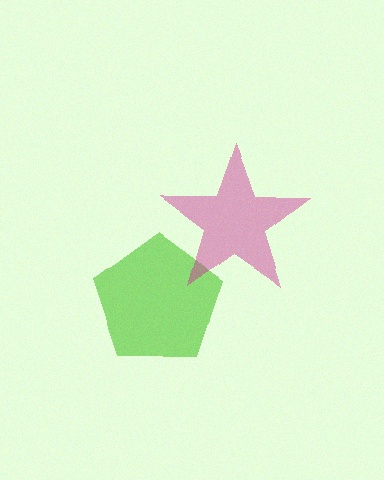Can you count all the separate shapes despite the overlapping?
Yes, there are 2 separate shapes.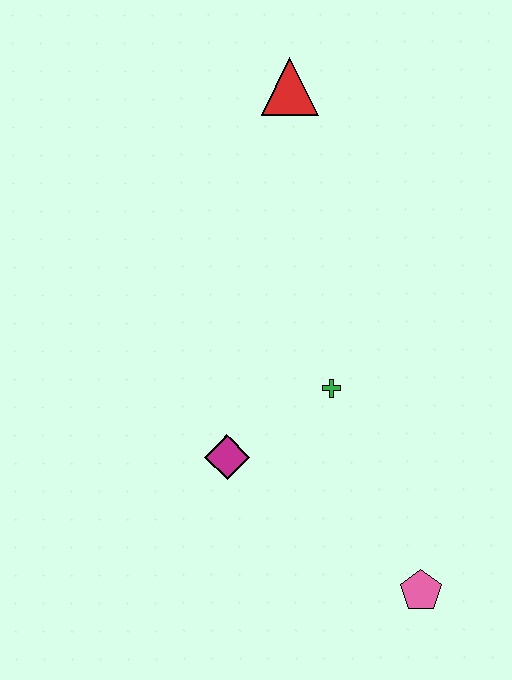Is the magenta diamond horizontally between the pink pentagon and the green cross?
No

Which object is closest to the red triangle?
The green cross is closest to the red triangle.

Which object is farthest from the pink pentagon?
The red triangle is farthest from the pink pentagon.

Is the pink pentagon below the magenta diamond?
Yes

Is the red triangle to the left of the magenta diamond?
No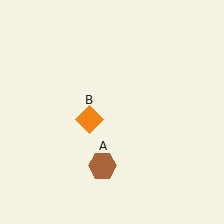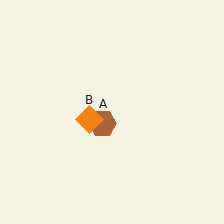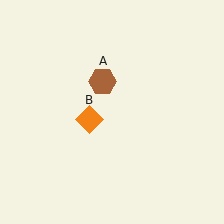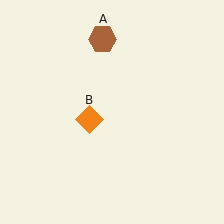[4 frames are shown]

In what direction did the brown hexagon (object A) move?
The brown hexagon (object A) moved up.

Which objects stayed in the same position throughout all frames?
Orange diamond (object B) remained stationary.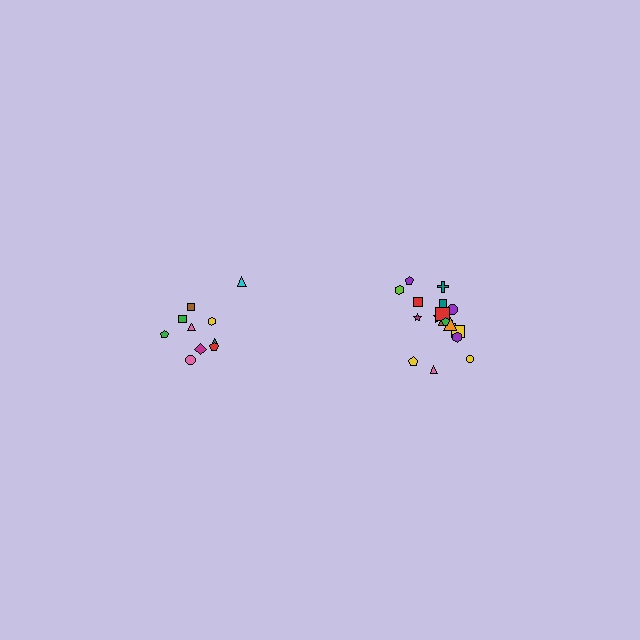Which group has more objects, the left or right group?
The right group.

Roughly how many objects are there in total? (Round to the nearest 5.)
Roughly 30 objects in total.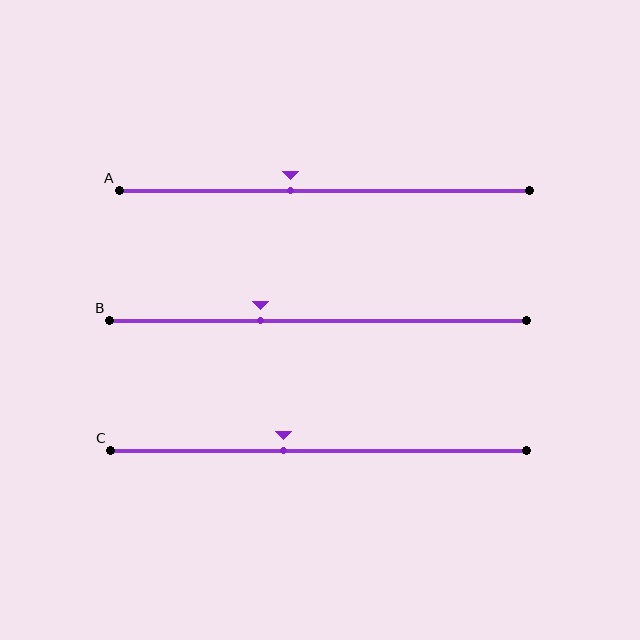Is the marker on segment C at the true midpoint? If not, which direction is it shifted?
No, the marker on segment C is shifted to the left by about 9% of the segment length.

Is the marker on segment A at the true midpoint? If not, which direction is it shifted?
No, the marker on segment A is shifted to the left by about 8% of the segment length.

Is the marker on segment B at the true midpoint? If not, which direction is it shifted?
No, the marker on segment B is shifted to the left by about 14% of the segment length.